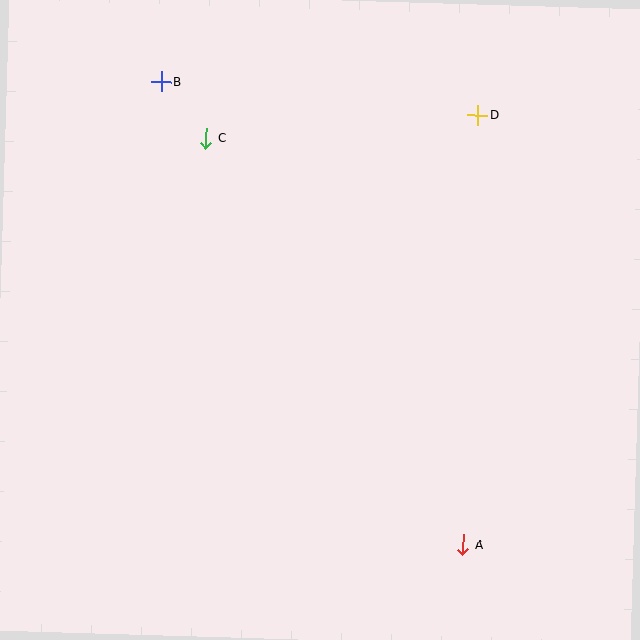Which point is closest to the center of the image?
Point C at (206, 138) is closest to the center.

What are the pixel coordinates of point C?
Point C is at (206, 138).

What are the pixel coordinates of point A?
Point A is at (463, 545).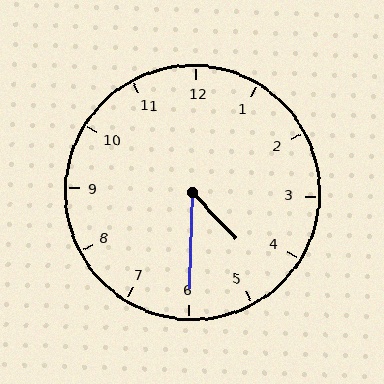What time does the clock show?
4:30.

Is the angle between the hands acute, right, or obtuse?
It is acute.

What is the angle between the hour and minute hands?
Approximately 45 degrees.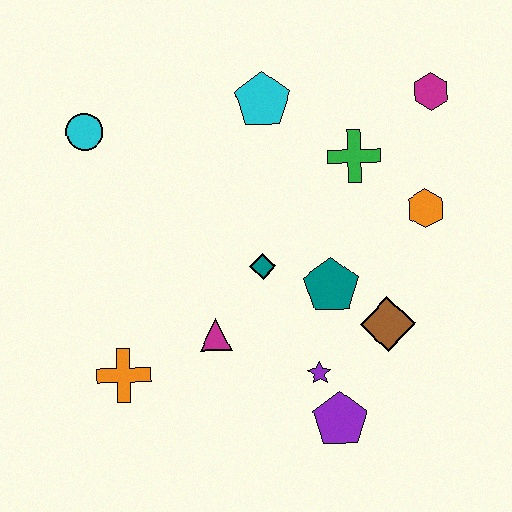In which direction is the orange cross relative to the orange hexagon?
The orange cross is to the left of the orange hexagon.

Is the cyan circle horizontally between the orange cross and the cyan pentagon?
No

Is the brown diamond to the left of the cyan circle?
No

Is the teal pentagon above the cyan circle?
No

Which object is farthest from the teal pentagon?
The cyan circle is farthest from the teal pentagon.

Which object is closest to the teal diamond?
The teal pentagon is closest to the teal diamond.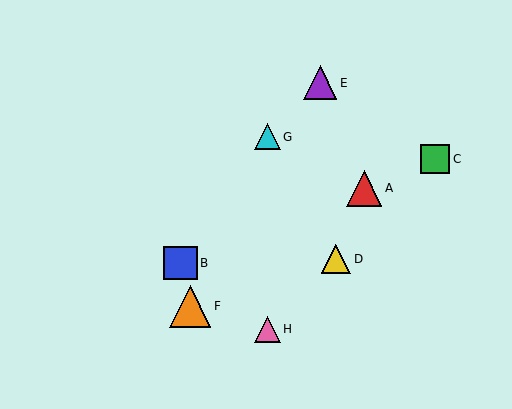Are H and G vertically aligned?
Yes, both are at x≈267.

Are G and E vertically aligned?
No, G is at x≈267 and E is at x≈320.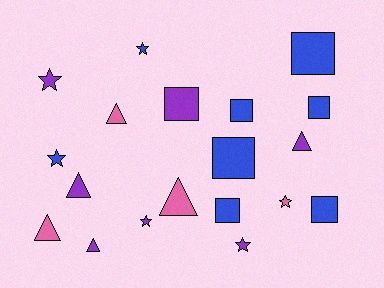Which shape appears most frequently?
Square, with 7 objects.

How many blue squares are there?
There are 6 blue squares.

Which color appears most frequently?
Blue, with 8 objects.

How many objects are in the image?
There are 19 objects.